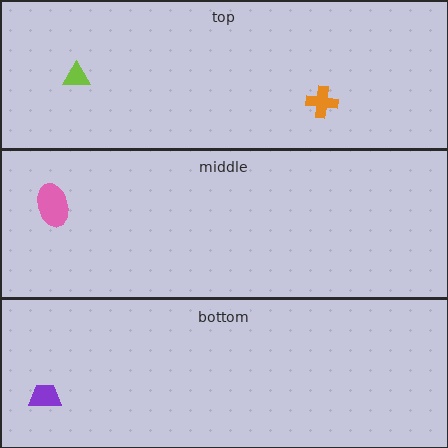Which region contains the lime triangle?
The top region.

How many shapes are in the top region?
2.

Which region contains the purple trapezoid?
The bottom region.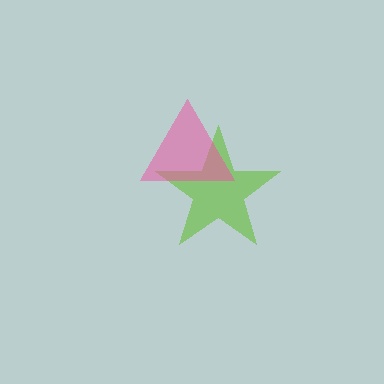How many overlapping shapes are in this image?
There are 2 overlapping shapes in the image.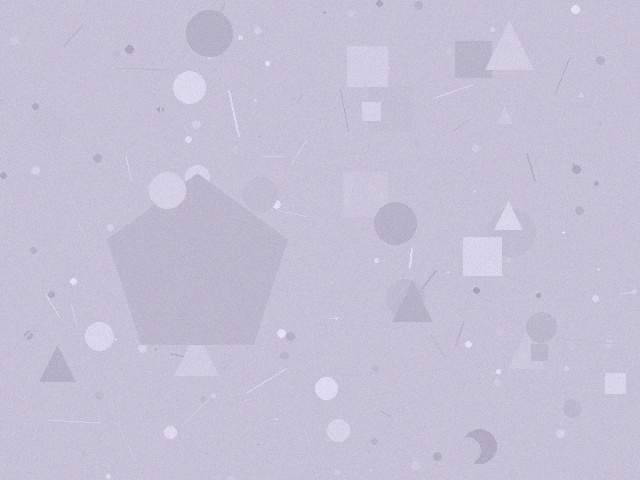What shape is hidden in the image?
A pentagon is hidden in the image.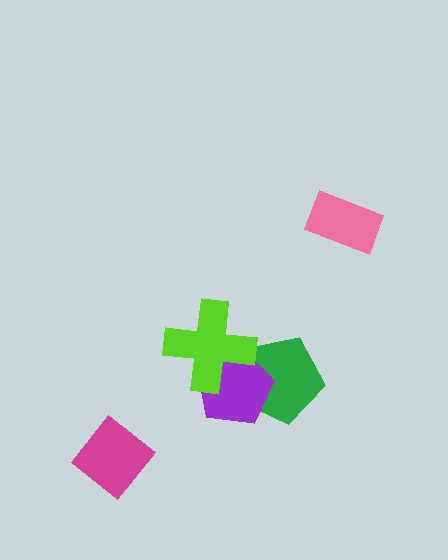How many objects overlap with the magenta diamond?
0 objects overlap with the magenta diamond.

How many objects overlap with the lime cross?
2 objects overlap with the lime cross.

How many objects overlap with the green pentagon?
2 objects overlap with the green pentagon.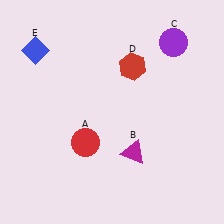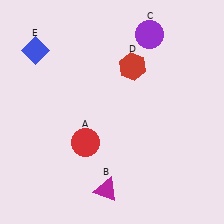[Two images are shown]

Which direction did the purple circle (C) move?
The purple circle (C) moved left.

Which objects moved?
The objects that moved are: the magenta triangle (B), the purple circle (C).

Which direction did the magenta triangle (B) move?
The magenta triangle (B) moved down.